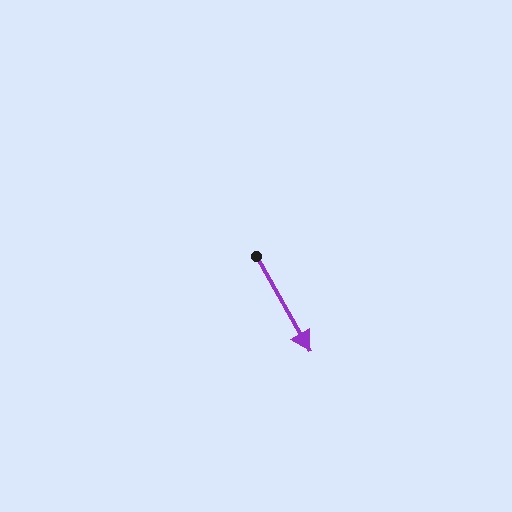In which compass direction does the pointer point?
Southeast.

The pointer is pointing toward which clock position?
Roughly 5 o'clock.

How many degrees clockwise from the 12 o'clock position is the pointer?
Approximately 150 degrees.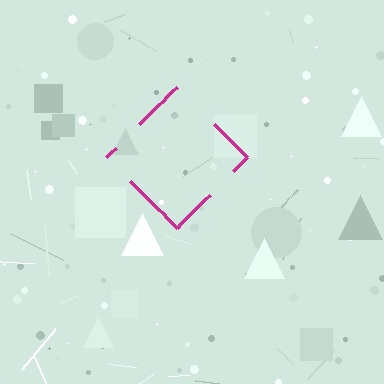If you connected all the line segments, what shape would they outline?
They would outline a diamond.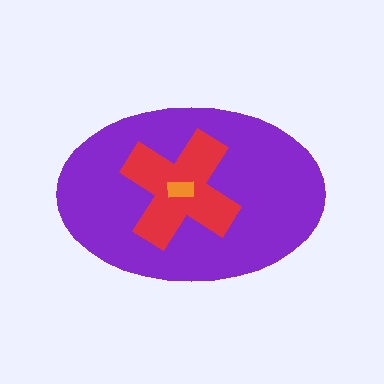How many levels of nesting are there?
3.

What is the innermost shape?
The orange rectangle.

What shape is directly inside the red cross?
The orange rectangle.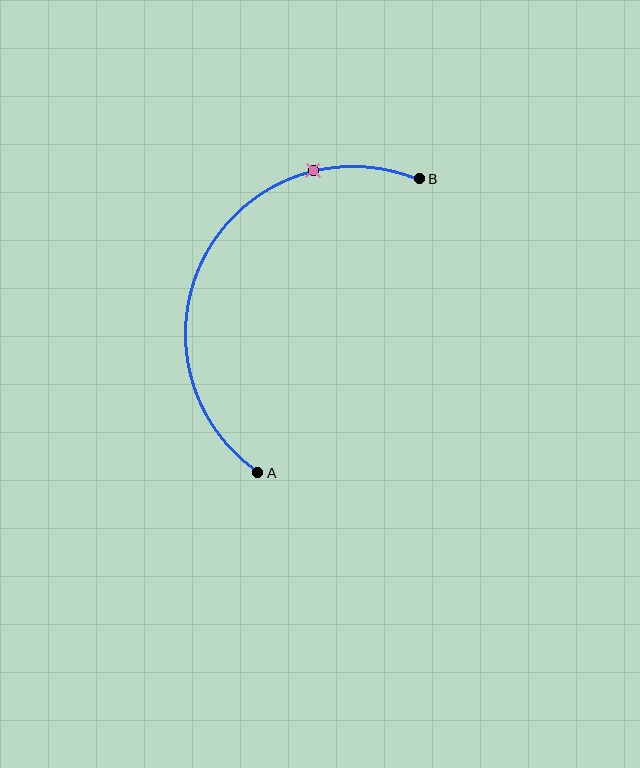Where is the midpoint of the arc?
The arc midpoint is the point on the curve farthest from the straight line joining A and B. It sits to the left of that line.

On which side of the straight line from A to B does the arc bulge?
The arc bulges to the left of the straight line connecting A and B.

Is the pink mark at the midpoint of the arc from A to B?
No. The pink mark lies on the arc but is closer to endpoint B. The arc midpoint would be at the point on the curve equidistant along the arc from both A and B.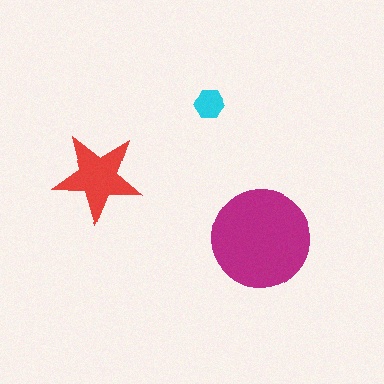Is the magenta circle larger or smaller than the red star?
Larger.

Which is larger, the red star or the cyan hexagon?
The red star.